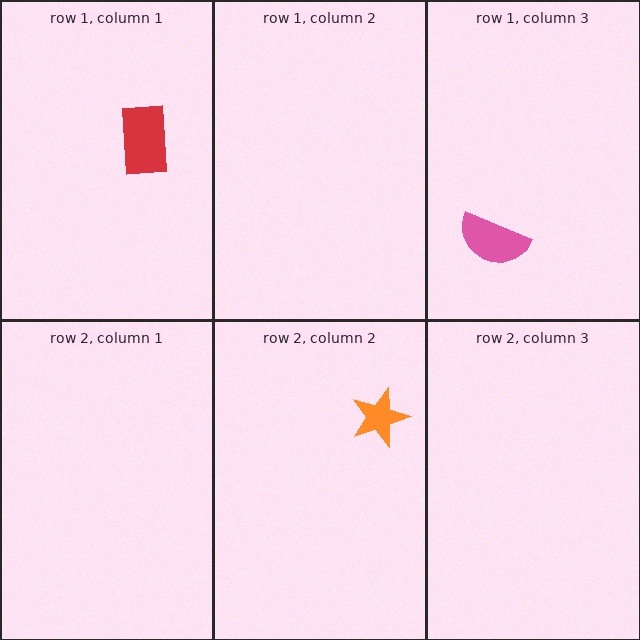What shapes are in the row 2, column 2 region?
The orange star.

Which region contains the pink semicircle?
The row 1, column 3 region.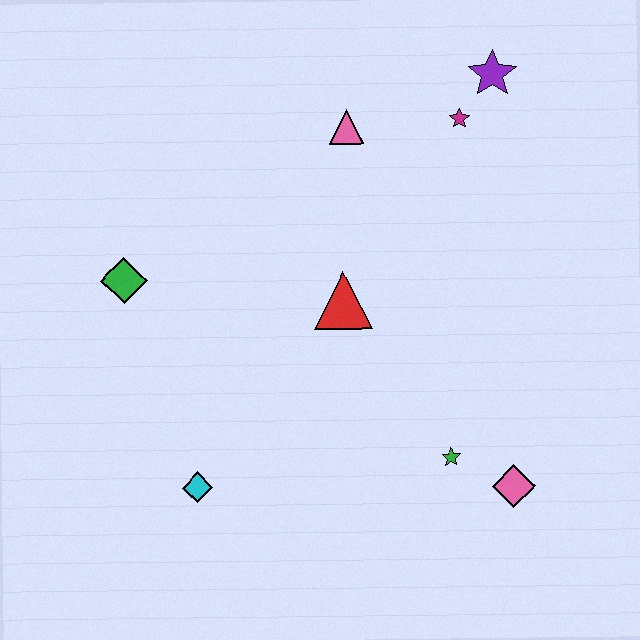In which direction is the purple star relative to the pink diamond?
The purple star is above the pink diamond.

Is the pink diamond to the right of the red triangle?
Yes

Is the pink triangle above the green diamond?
Yes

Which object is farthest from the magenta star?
The cyan diamond is farthest from the magenta star.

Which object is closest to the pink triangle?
The magenta star is closest to the pink triangle.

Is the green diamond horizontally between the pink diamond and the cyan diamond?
No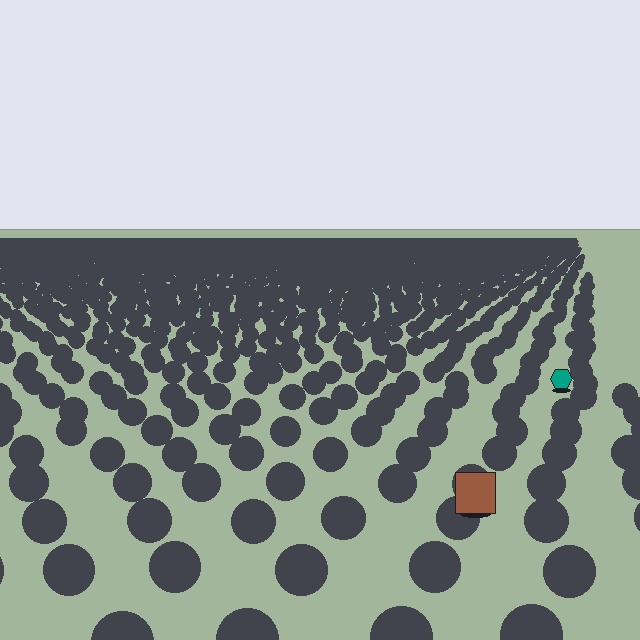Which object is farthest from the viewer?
The teal hexagon is farthest from the viewer. It appears smaller and the ground texture around it is denser.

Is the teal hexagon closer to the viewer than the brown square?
No. The brown square is closer — you can tell from the texture gradient: the ground texture is coarser near it.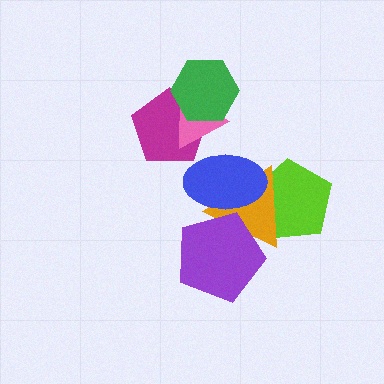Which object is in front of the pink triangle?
The green hexagon is in front of the pink triangle.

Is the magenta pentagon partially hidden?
Yes, it is partially covered by another shape.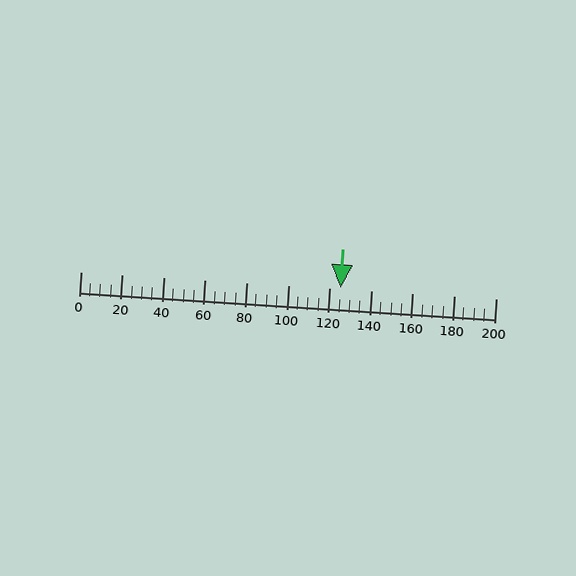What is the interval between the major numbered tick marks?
The major tick marks are spaced 20 units apart.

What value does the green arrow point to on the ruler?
The green arrow points to approximately 125.